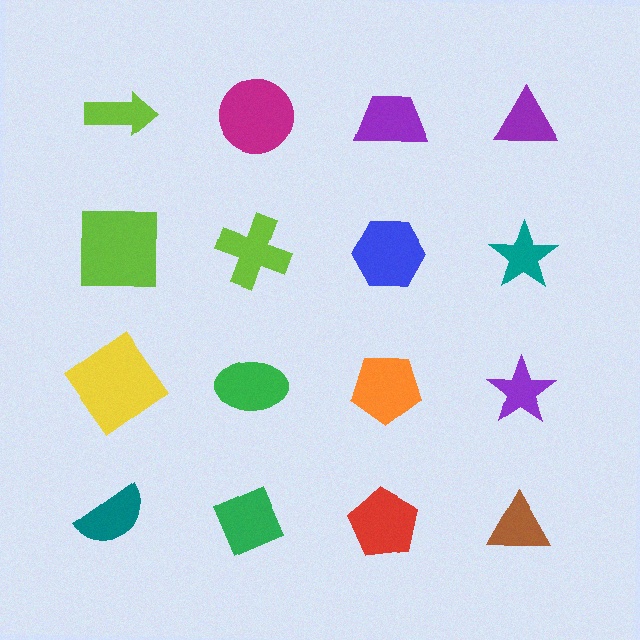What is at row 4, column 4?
A brown triangle.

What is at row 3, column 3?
An orange pentagon.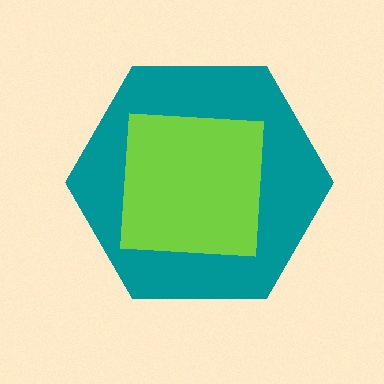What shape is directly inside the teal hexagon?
The lime square.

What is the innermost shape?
The lime square.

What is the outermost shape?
The teal hexagon.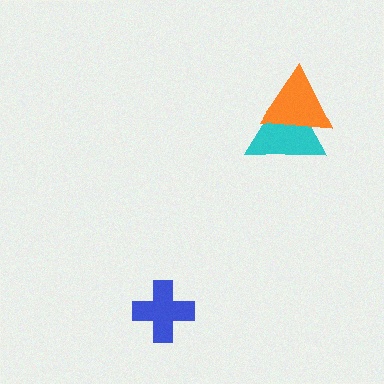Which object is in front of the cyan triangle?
The orange triangle is in front of the cyan triangle.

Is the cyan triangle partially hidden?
Yes, it is partially covered by another shape.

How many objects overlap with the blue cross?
0 objects overlap with the blue cross.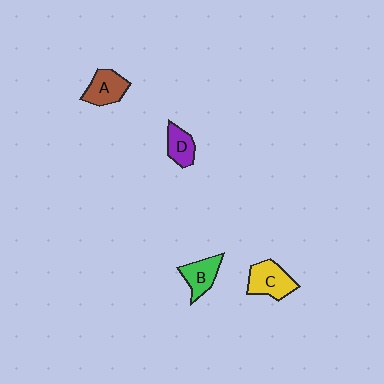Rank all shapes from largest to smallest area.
From largest to smallest: C (yellow), A (brown), B (green), D (purple).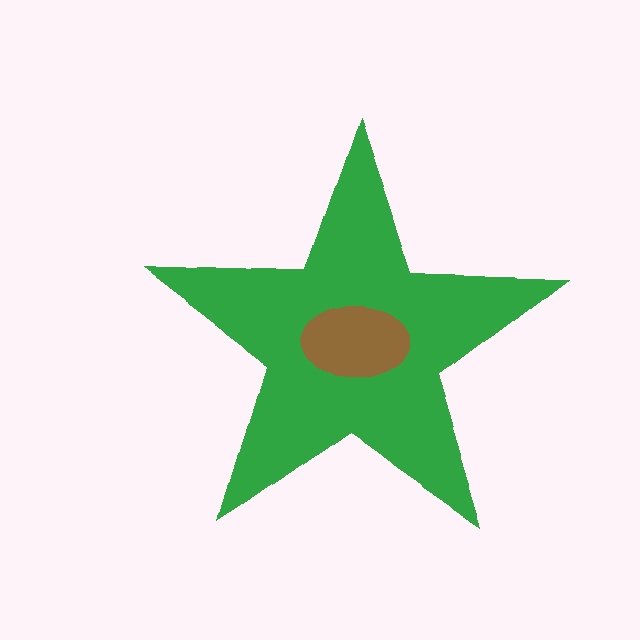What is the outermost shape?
The green star.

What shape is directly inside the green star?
The brown ellipse.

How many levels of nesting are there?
2.